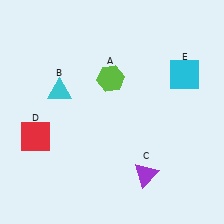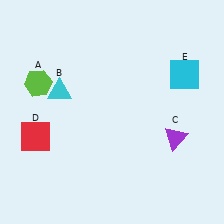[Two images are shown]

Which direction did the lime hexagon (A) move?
The lime hexagon (A) moved left.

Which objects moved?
The objects that moved are: the lime hexagon (A), the purple triangle (C).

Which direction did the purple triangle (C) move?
The purple triangle (C) moved up.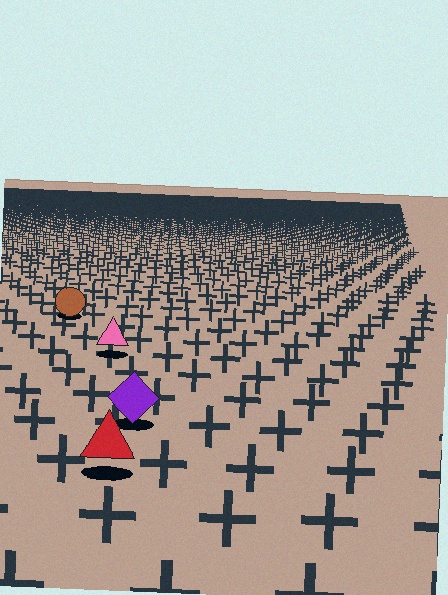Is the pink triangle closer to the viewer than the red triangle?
No. The red triangle is closer — you can tell from the texture gradient: the ground texture is coarser near it.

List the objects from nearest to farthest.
From nearest to farthest: the red triangle, the purple diamond, the pink triangle, the brown circle.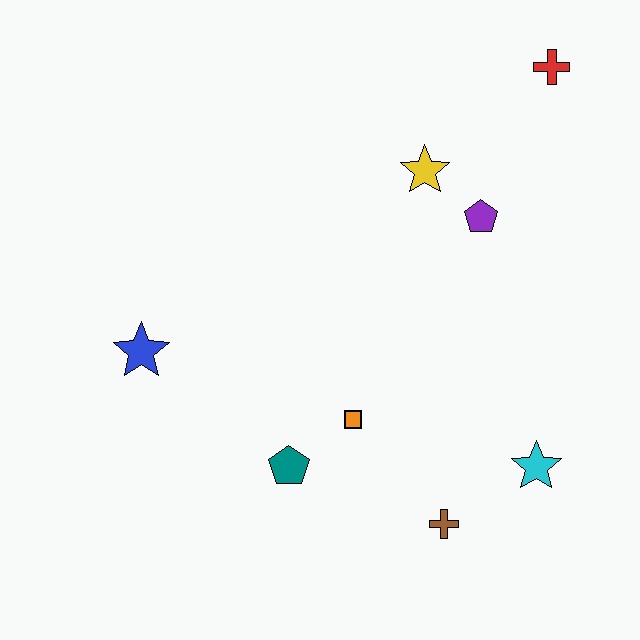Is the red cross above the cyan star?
Yes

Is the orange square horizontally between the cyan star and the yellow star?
No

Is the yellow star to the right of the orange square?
Yes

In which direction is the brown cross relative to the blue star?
The brown cross is to the right of the blue star.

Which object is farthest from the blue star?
The red cross is farthest from the blue star.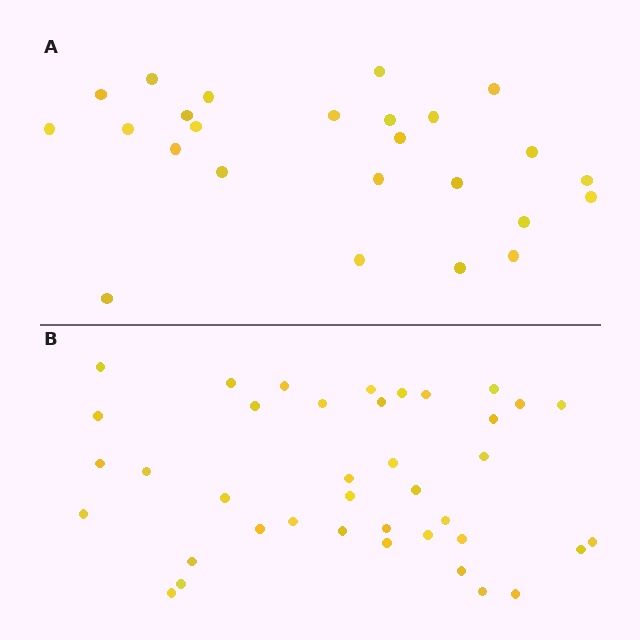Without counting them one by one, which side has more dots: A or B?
Region B (the bottom region) has more dots.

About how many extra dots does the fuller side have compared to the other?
Region B has approximately 15 more dots than region A.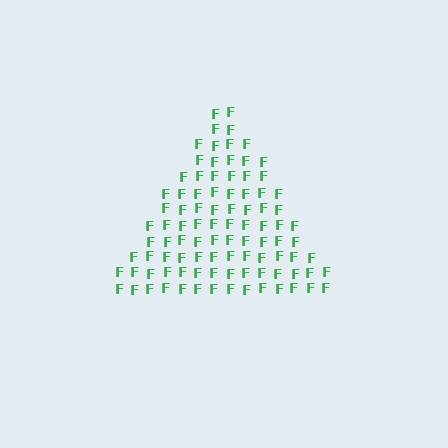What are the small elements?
The small elements are letter F's.